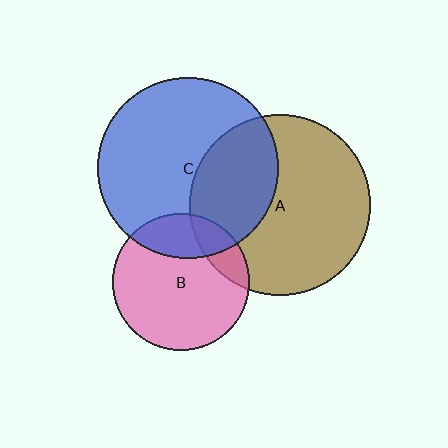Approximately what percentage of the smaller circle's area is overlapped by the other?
Approximately 35%.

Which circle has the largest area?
Circle C (blue).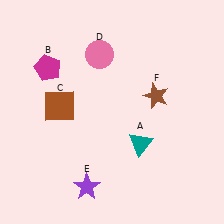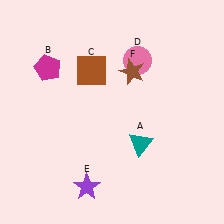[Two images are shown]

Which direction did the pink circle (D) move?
The pink circle (D) moved right.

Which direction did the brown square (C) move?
The brown square (C) moved up.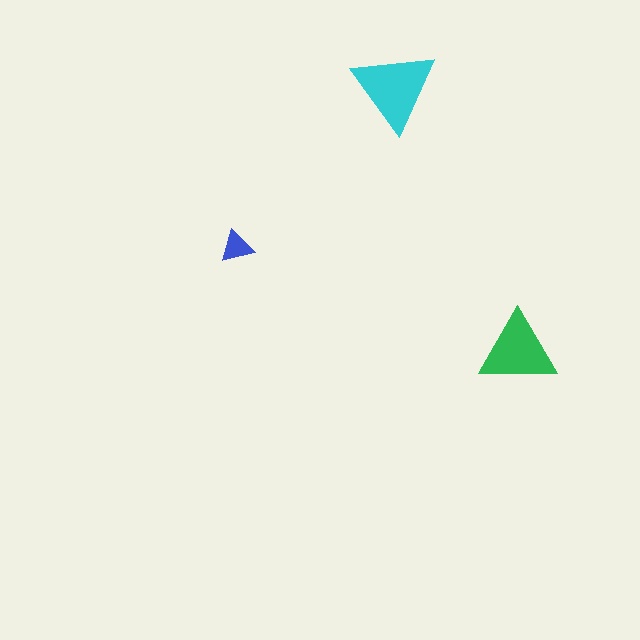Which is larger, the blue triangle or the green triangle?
The green one.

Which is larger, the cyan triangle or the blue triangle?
The cyan one.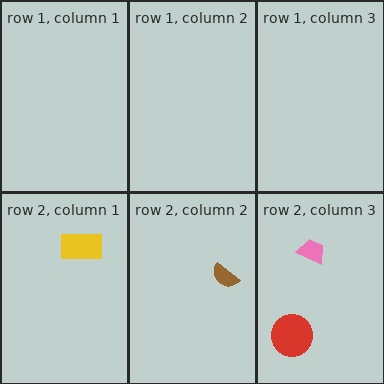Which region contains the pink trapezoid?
The row 2, column 3 region.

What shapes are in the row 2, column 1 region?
The yellow rectangle.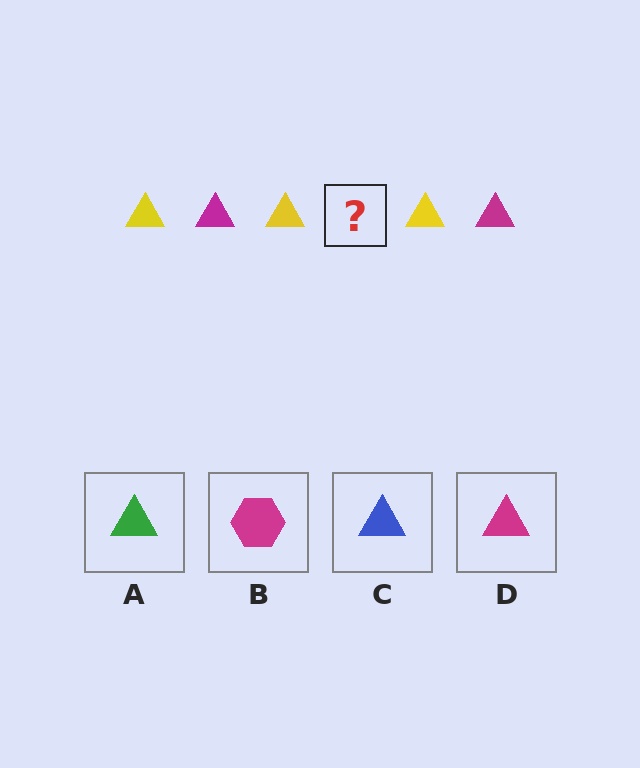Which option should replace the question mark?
Option D.